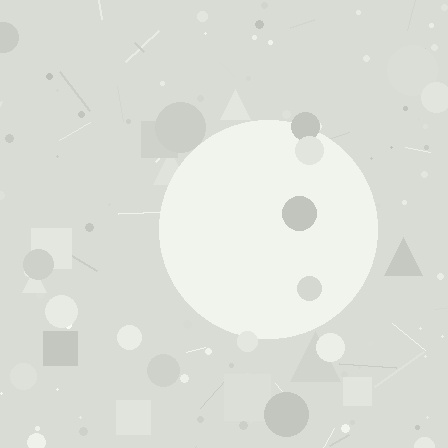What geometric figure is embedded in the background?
A circle is embedded in the background.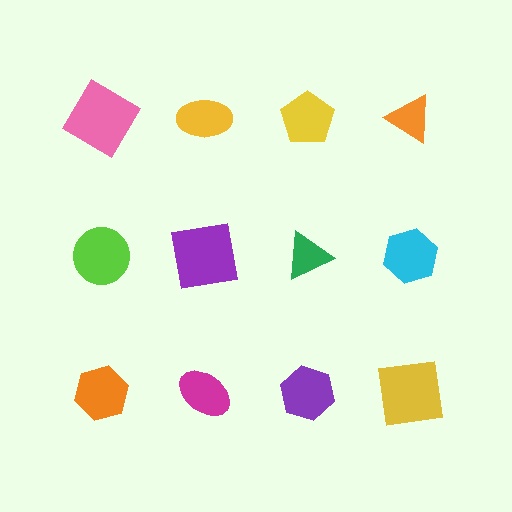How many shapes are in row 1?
4 shapes.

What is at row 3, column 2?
A magenta ellipse.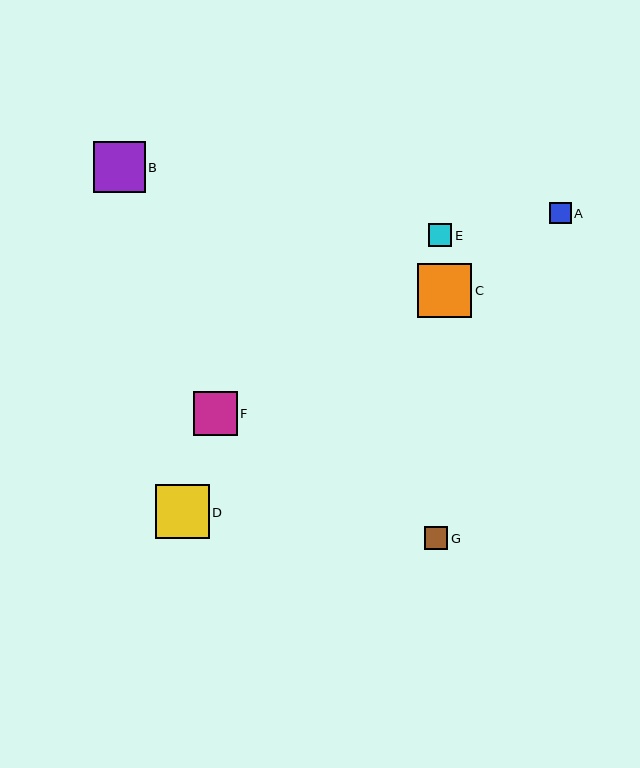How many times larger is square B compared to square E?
Square B is approximately 2.3 times the size of square E.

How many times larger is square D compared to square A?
Square D is approximately 2.5 times the size of square A.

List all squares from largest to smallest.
From largest to smallest: C, D, B, F, G, E, A.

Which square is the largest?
Square C is the largest with a size of approximately 54 pixels.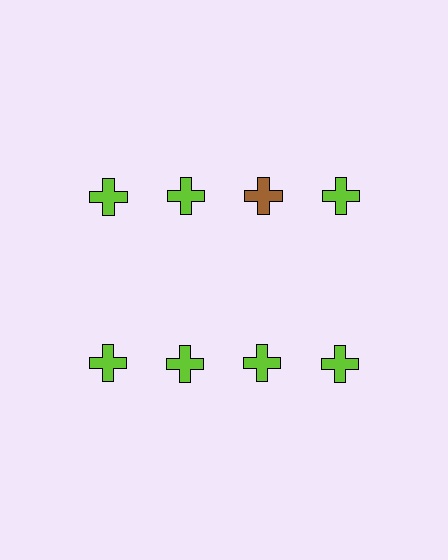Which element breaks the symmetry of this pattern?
The brown cross in the top row, center column breaks the symmetry. All other shapes are lime crosses.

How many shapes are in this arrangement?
There are 8 shapes arranged in a grid pattern.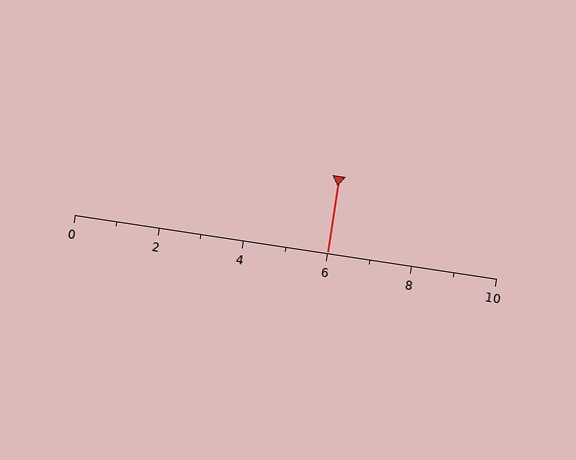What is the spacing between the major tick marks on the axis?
The major ticks are spaced 2 apart.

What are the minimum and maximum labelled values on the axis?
The axis runs from 0 to 10.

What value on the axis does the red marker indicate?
The marker indicates approximately 6.